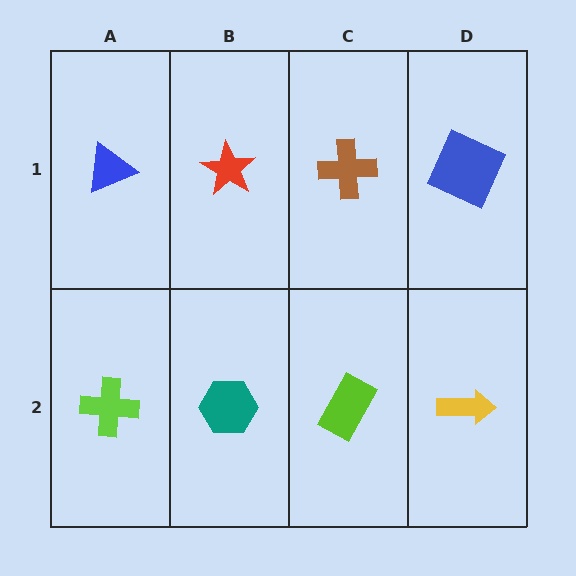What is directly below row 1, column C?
A lime rectangle.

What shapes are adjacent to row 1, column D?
A yellow arrow (row 2, column D), a brown cross (row 1, column C).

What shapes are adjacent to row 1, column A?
A lime cross (row 2, column A), a red star (row 1, column B).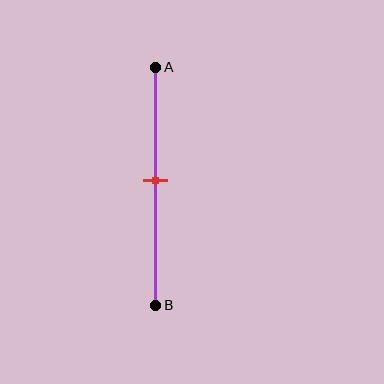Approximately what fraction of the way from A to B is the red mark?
The red mark is approximately 50% of the way from A to B.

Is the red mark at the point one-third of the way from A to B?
No, the mark is at about 50% from A, not at the 33% one-third point.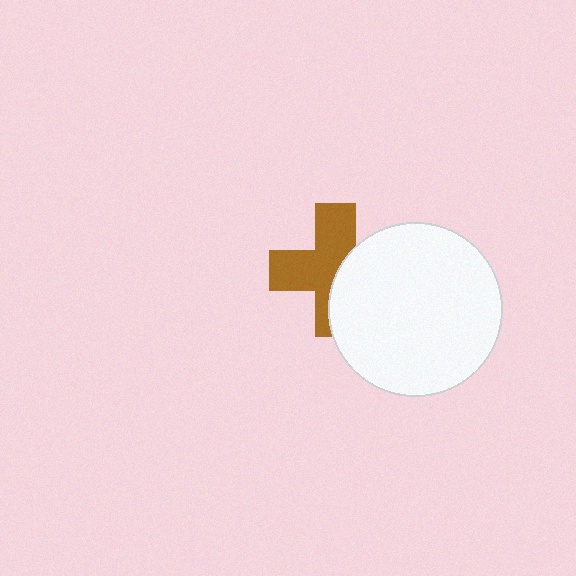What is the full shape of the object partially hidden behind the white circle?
The partially hidden object is a brown cross.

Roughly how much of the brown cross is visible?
About half of it is visible (roughly 58%).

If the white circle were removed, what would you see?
You would see the complete brown cross.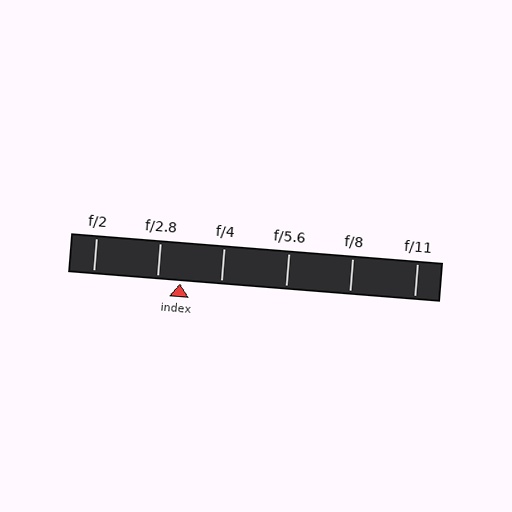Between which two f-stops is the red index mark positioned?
The index mark is between f/2.8 and f/4.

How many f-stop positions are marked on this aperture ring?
There are 6 f-stop positions marked.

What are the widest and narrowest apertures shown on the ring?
The widest aperture shown is f/2 and the narrowest is f/11.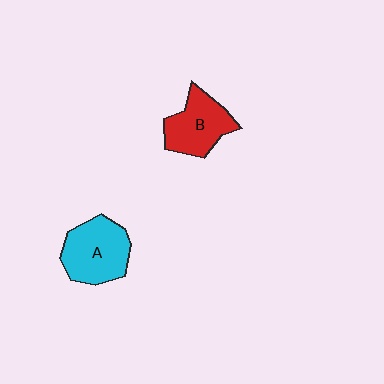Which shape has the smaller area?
Shape B (red).